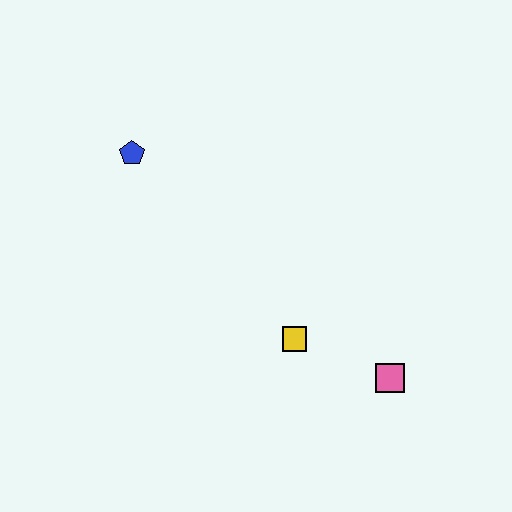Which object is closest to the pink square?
The yellow square is closest to the pink square.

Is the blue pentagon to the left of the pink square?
Yes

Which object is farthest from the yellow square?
The blue pentagon is farthest from the yellow square.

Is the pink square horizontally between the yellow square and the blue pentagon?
No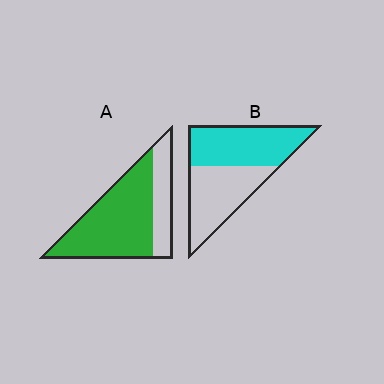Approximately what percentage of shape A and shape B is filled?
A is approximately 70% and B is approximately 50%.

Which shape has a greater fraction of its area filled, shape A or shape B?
Shape A.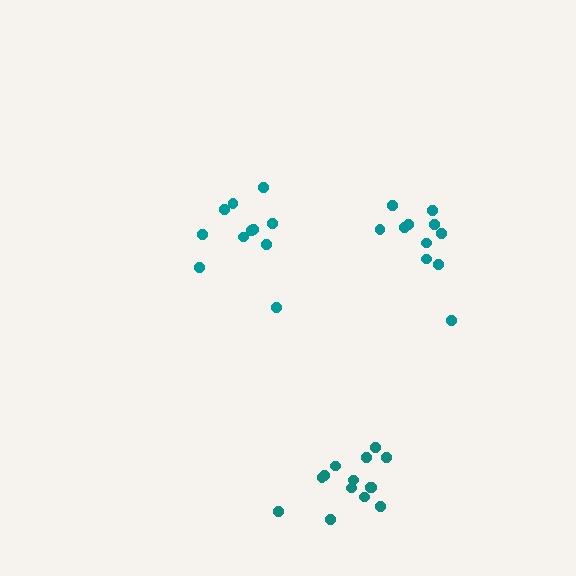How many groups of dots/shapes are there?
There are 3 groups.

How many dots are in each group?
Group 1: 14 dots, Group 2: 11 dots, Group 3: 11 dots (36 total).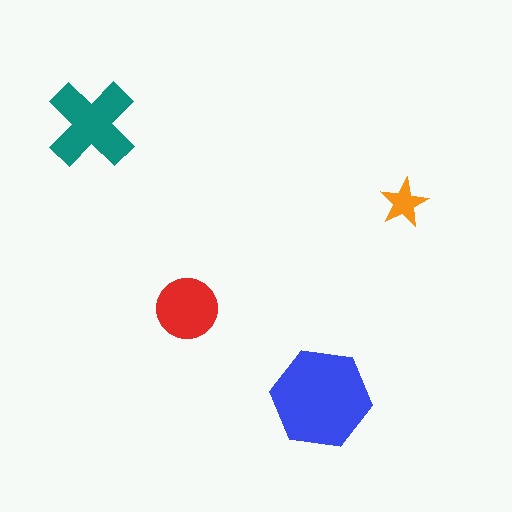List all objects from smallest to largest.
The orange star, the red circle, the teal cross, the blue hexagon.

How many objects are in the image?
There are 4 objects in the image.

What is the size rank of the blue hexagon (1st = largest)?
1st.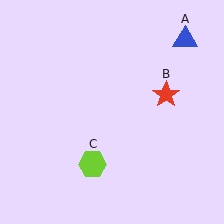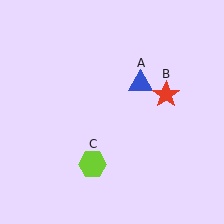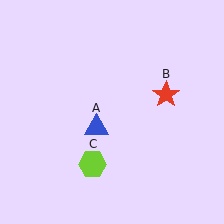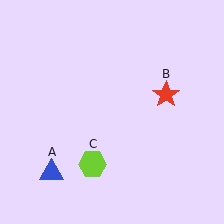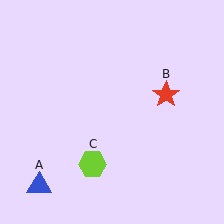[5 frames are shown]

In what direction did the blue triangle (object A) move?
The blue triangle (object A) moved down and to the left.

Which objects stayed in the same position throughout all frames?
Red star (object B) and lime hexagon (object C) remained stationary.